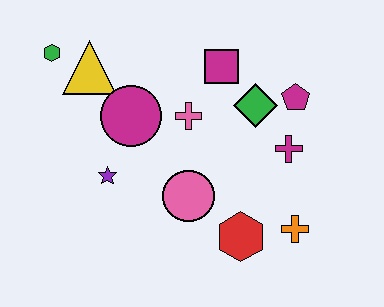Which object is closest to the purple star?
The magenta circle is closest to the purple star.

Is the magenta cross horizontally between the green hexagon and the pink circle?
No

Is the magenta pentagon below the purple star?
No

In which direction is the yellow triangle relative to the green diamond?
The yellow triangle is to the left of the green diamond.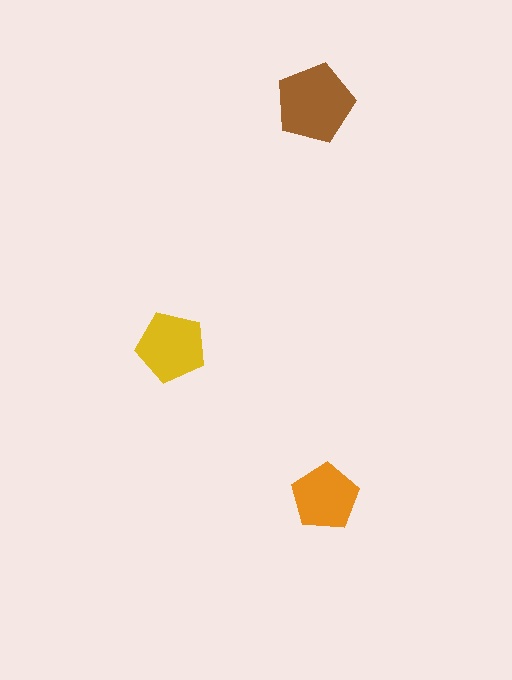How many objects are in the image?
There are 3 objects in the image.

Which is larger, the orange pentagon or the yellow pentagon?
The yellow one.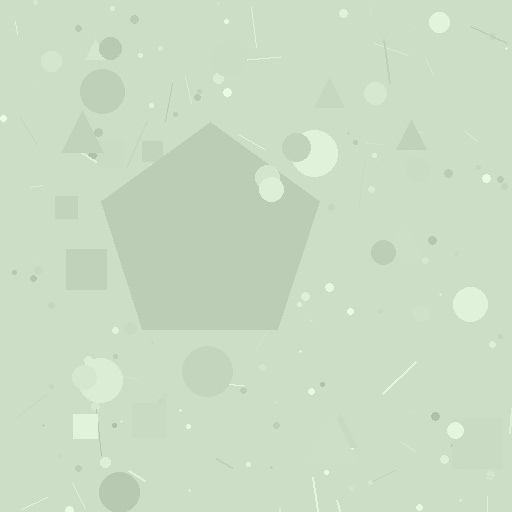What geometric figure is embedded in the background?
A pentagon is embedded in the background.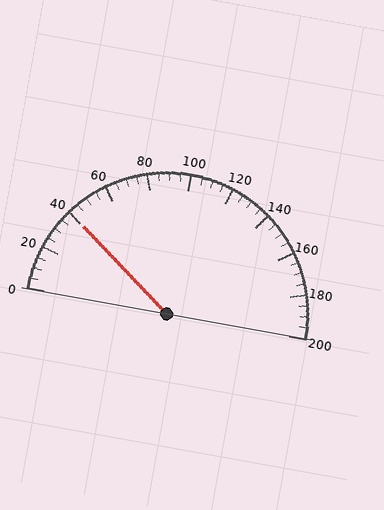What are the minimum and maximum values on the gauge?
The gauge ranges from 0 to 200.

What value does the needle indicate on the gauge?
The needle indicates approximately 40.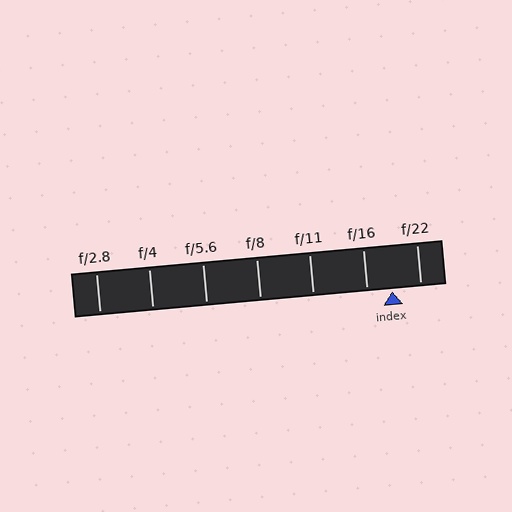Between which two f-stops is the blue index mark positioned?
The index mark is between f/16 and f/22.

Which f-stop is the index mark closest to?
The index mark is closest to f/16.